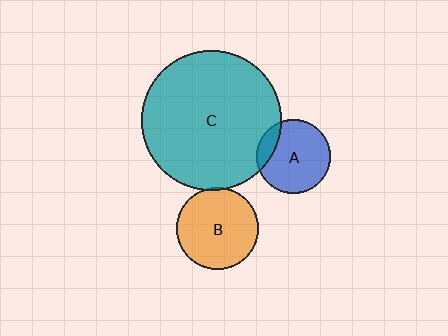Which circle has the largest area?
Circle C (teal).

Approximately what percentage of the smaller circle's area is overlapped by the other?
Approximately 15%.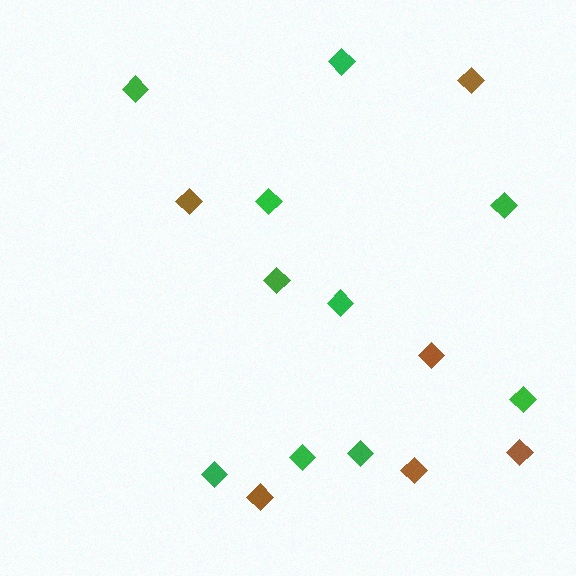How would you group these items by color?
There are 2 groups: one group of brown diamonds (6) and one group of green diamonds (10).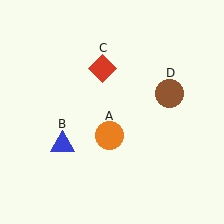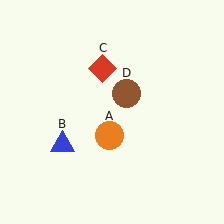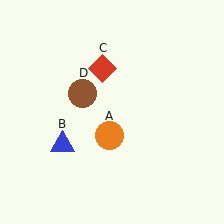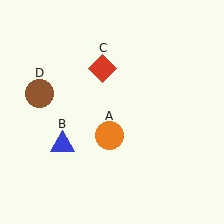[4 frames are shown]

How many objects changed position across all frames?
1 object changed position: brown circle (object D).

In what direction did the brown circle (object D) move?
The brown circle (object D) moved left.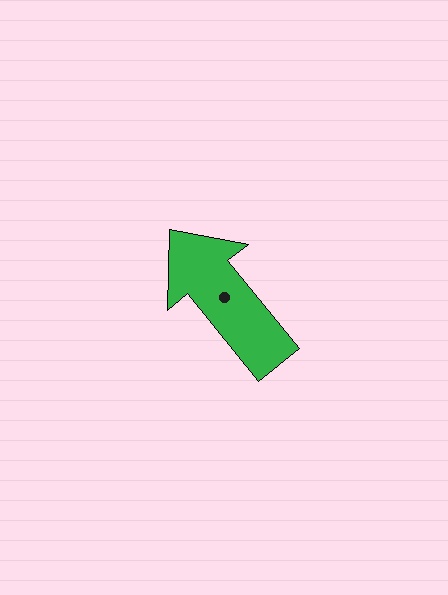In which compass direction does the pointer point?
Northwest.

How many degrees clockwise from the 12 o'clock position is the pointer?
Approximately 321 degrees.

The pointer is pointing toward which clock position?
Roughly 11 o'clock.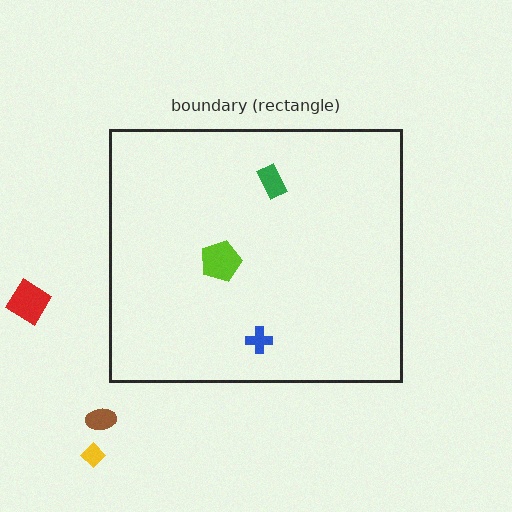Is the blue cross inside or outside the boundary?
Inside.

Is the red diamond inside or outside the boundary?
Outside.